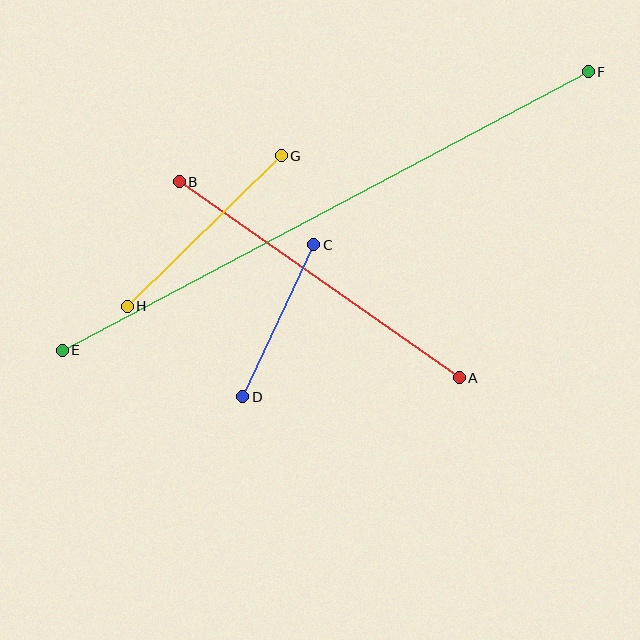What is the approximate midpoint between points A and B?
The midpoint is at approximately (319, 280) pixels.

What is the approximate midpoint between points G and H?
The midpoint is at approximately (204, 231) pixels.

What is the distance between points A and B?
The distance is approximately 342 pixels.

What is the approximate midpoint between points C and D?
The midpoint is at approximately (278, 321) pixels.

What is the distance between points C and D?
The distance is approximately 168 pixels.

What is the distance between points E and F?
The distance is approximately 595 pixels.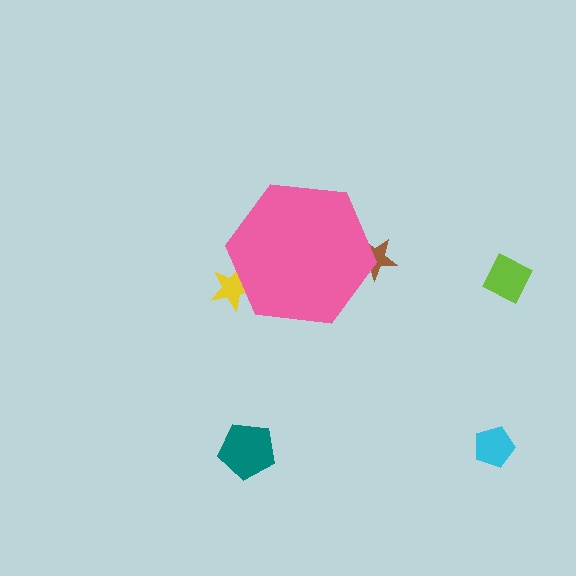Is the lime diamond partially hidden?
No, the lime diamond is fully visible.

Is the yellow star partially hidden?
Yes, the yellow star is partially hidden behind the pink hexagon.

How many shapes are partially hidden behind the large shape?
2 shapes are partially hidden.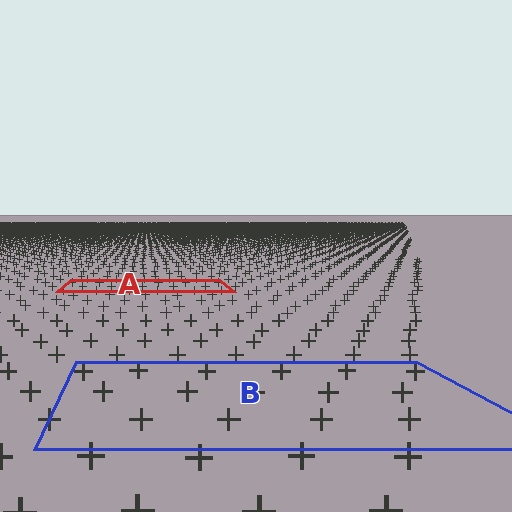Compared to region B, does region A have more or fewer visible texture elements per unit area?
Region A has more texture elements per unit area — they are packed more densely because it is farther away.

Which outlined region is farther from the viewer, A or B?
Region A is farther from the viewer — the texture elements inside it appear smaller and more densely packed.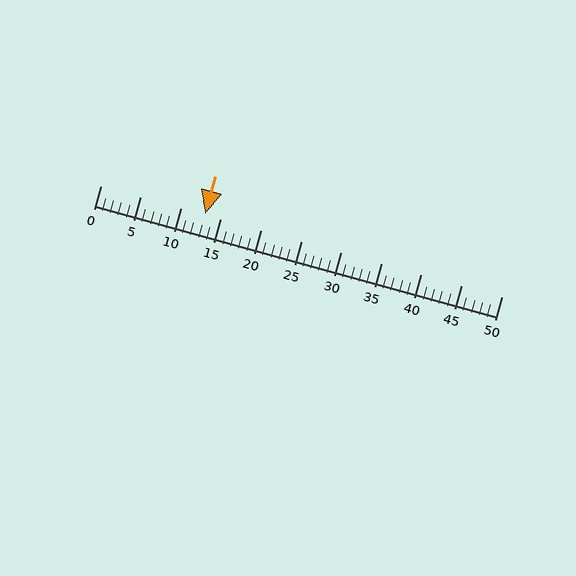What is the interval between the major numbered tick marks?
The major tick marks are spaced 5 units apart.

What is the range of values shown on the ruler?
The ruler shows values from 0 to 50.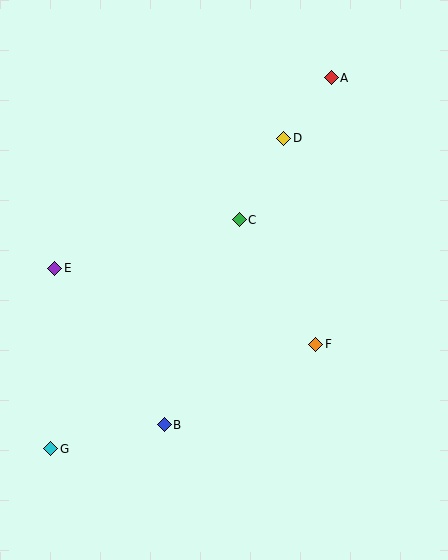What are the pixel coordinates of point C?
Point C is at (239, 220).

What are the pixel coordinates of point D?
Point D is at (284, 138).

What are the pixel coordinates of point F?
Point F is at (316, 344).